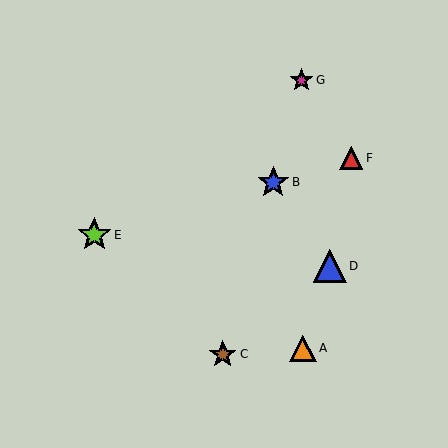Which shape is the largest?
The lime star (labeled E) is the largest.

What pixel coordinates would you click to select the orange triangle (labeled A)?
Click at (303, 348) to select the orange triangle A.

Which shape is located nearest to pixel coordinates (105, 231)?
The lime star (labeled E) at (94, 235) is nearest to that location.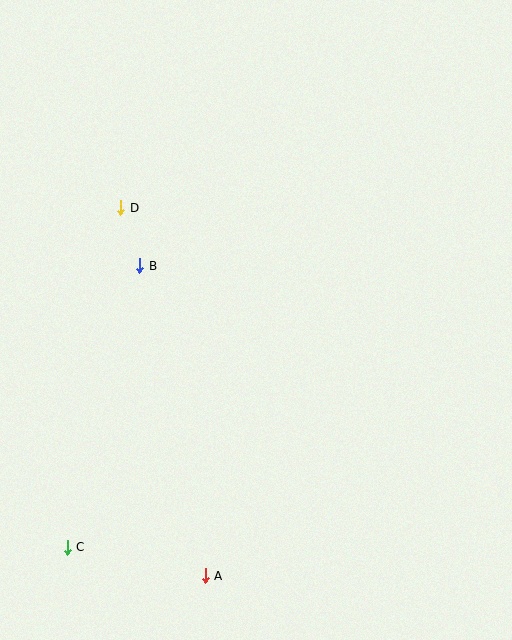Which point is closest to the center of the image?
Point B at (140, 266) is closest to the center.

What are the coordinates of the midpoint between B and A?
The midpoint between B and A is at (173, 421).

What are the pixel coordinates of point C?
Point C is at (67, 547).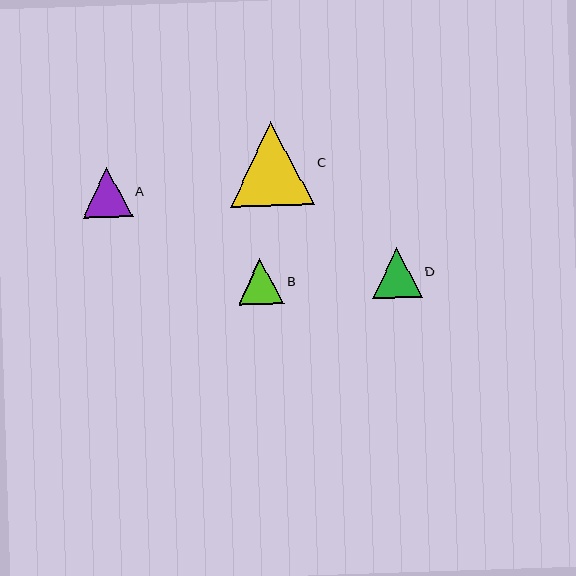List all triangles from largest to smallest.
From largest to smallest: C, D, A, B.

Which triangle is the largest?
Triangle C is the largest with a size of approximately 84 pixels.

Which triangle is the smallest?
Triangle B is the smallest with a size of approximately 46 pixels.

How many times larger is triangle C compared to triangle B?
Triangle C is approximately 1.9 times the size of triangle B.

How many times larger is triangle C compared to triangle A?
Triangle C is approximately 1.7 times the size of triangle A.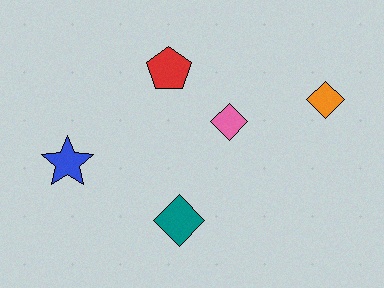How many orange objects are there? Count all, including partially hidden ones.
There is 1 orange object.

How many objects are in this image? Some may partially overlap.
There are 5 objects.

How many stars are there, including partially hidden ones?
There is 1 star.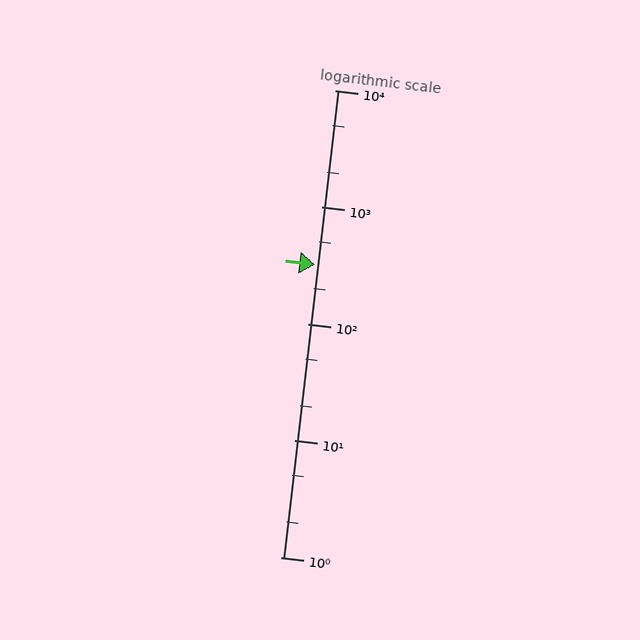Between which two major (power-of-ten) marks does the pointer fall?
The pointer is between 100 and 1000.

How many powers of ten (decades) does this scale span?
The scale spans 4 decades, from 1 to 10000.